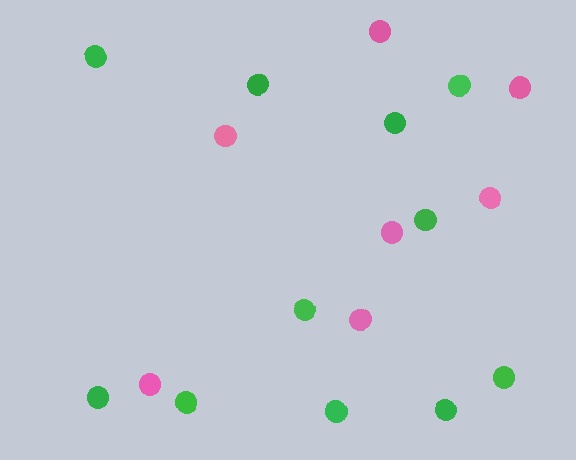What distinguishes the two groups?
There are 2 groups: one group of pink circles (7) and one group of green circles (11).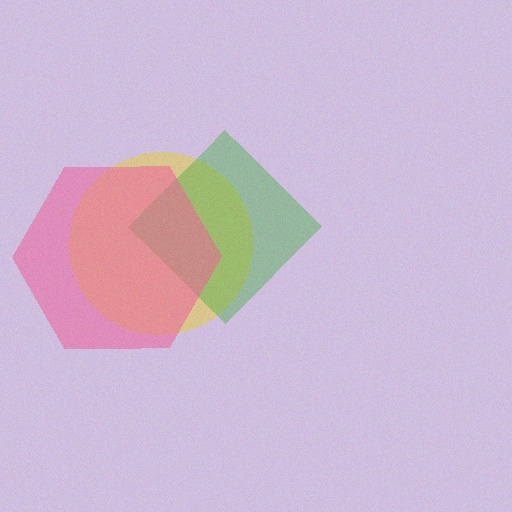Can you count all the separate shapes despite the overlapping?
Yes, there are 3 separate shapes.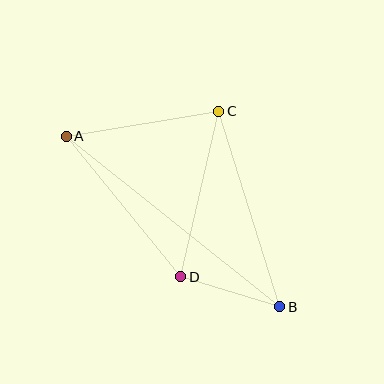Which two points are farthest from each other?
Points A and B are farthest from each other.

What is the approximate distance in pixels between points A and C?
The distance between A and C is approximately 154 pixels.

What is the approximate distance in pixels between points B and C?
The distance between B and C is approximately 205 pixels.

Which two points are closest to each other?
Points B and D are closest to each other.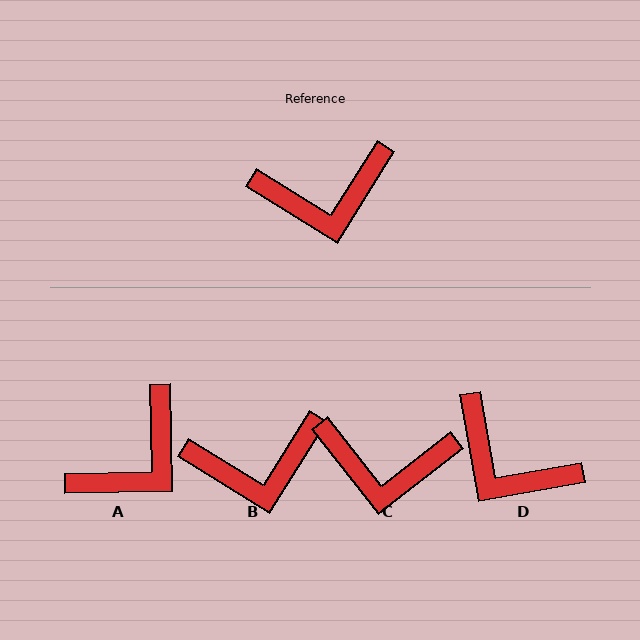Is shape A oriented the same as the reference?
No, it is off by about 33 degrees.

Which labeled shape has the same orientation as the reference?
B.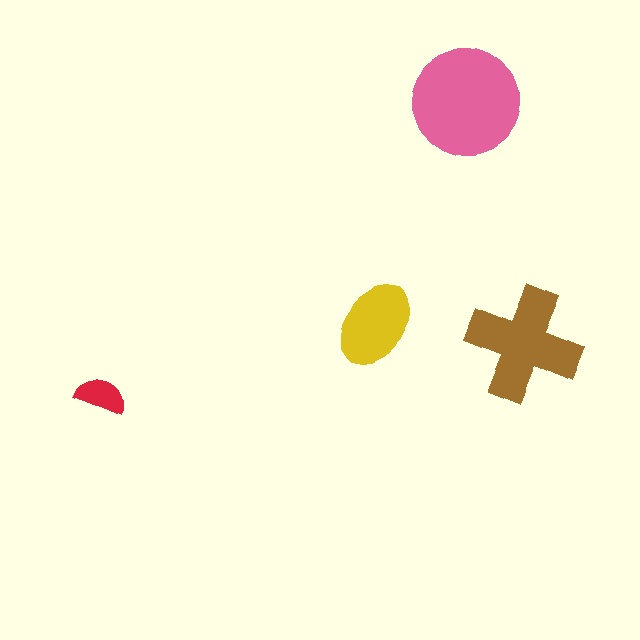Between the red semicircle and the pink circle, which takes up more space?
The pink circle.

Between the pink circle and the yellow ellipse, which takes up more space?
The pink circle.